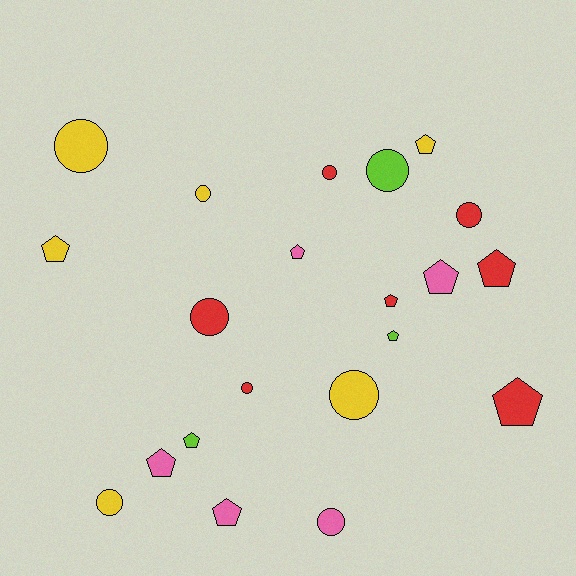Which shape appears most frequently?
Pentagon, with 11 objects.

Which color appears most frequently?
Red, with 7 objects.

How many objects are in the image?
There are 21 objects.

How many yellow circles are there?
There are 4 yellow circles.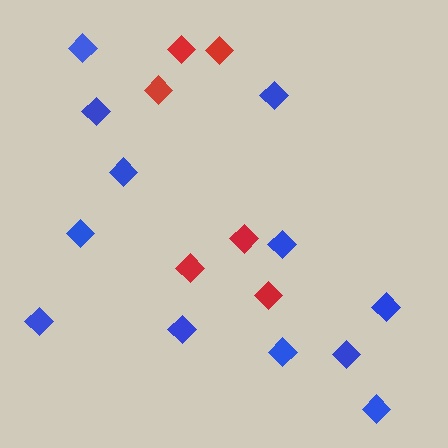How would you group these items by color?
There are 2 groups: one group of red diamonds (6) and one group of blue diamonds (12).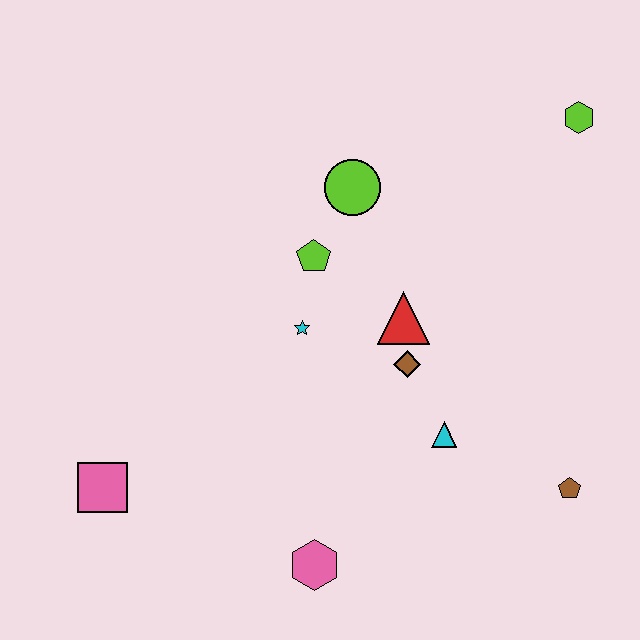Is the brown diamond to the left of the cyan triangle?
Yes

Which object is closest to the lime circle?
The lime pentagon is closest to the lime circle.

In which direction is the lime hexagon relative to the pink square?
The lime hexagon is to the right of the pink square.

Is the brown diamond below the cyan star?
Yes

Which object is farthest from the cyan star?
The lime hexagon is farthest from the cyan star.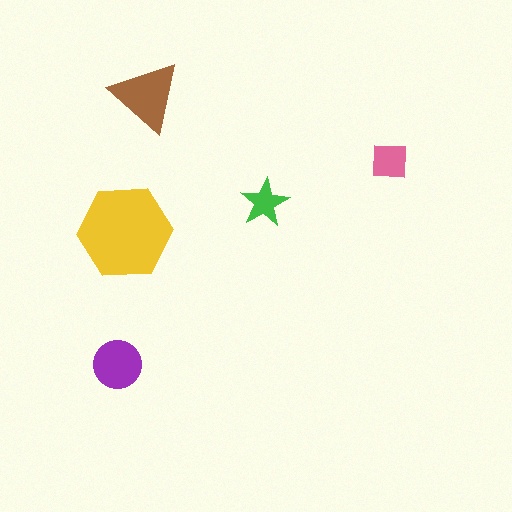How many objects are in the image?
There are 5 objects in the image.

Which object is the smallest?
The green star.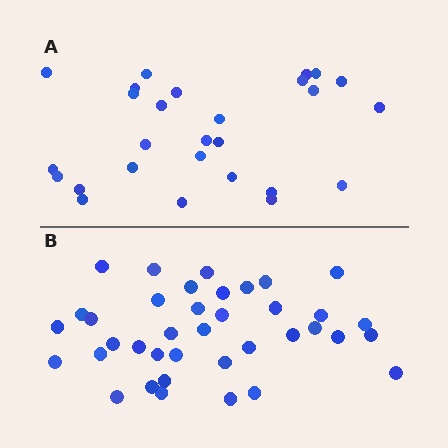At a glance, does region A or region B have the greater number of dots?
Region B (the bottom region) has more dots.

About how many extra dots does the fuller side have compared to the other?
Region B has roughly 12 or so more dots than region A.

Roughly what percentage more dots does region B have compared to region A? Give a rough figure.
About 40% more.